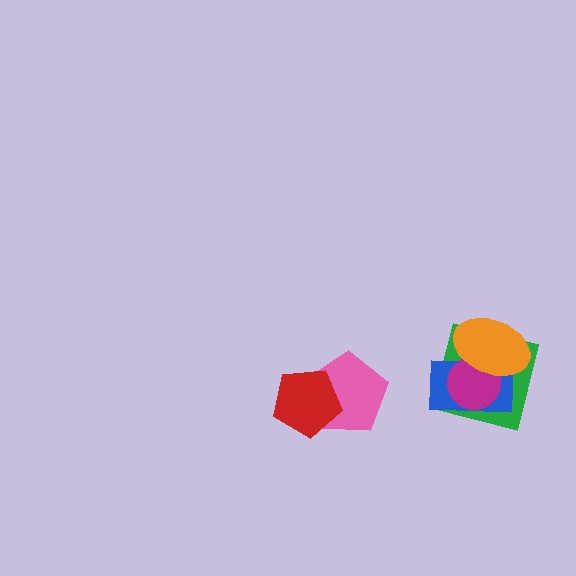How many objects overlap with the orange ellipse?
3 objects overlap with the orange ellipse.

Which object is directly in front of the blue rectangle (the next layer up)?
The magenta circle is directly in front of the blue rectangle.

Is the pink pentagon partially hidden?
Yes, it is partially covered by another shape.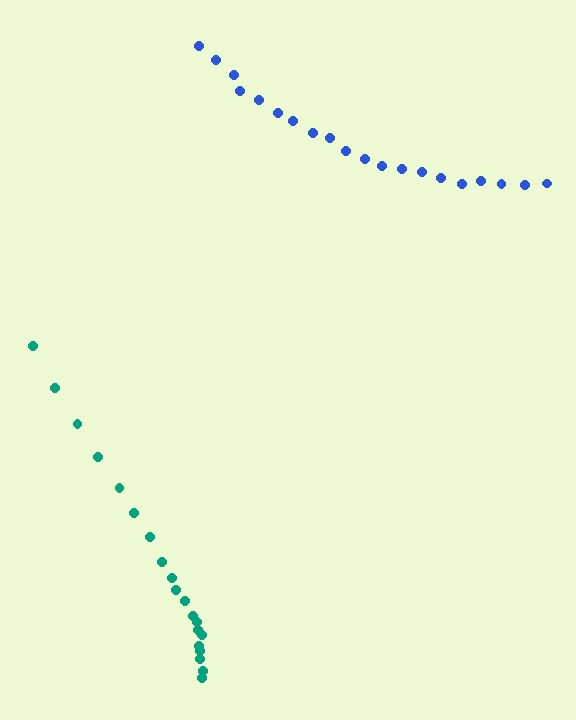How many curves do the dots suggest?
There are 2 distinct paths.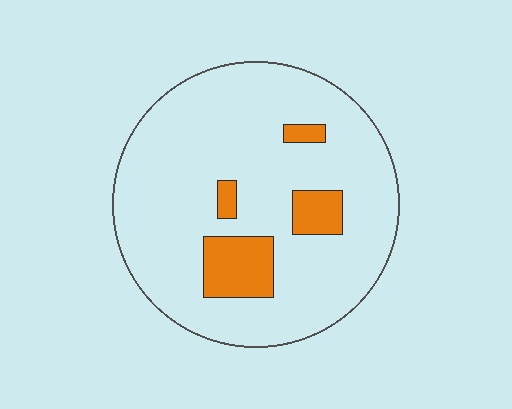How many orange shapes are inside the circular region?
4.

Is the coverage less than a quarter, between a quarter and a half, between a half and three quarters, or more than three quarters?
Less than a quarter.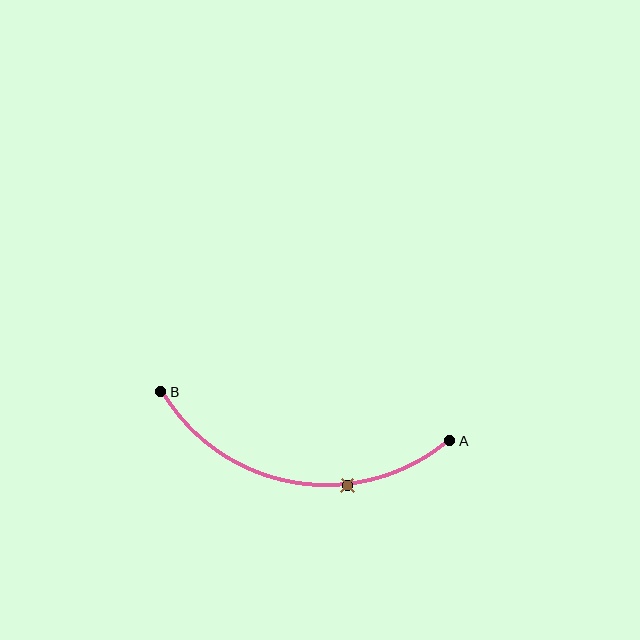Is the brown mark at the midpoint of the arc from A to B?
No. The brown mark lies on the arc but is closer to endpoint A. The arc midpoint would be at the point on the curve equidistant along the arc from both A and B.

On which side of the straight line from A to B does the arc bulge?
The arc bulges below the straight line connecting A and B.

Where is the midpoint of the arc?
The arc midpoint is the point on the curve farthest from the straight line joining A and B. It sits below that line.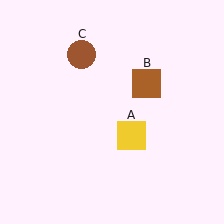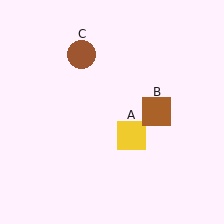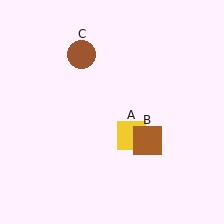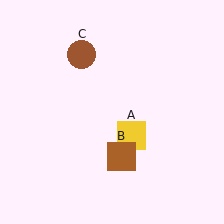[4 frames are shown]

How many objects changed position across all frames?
1 object changed position: brown square (object B).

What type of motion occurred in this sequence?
The brown square (object B) rotated clockwise around the center of the scene.